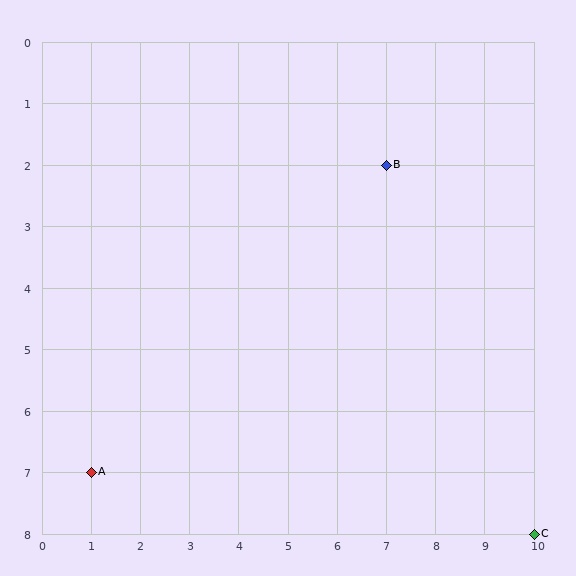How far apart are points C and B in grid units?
Points C and B are 3 columns and 6 rows apart (about 6.7 grid units diagonally).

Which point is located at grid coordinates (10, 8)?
Point C is at (10, 8).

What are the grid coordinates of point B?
Point B is at grid coordinates (7, 2).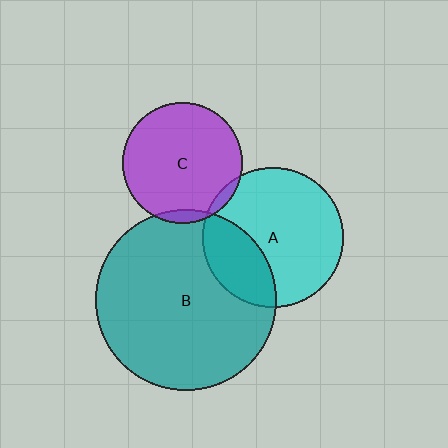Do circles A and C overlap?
Yes.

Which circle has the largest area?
Circle B (teal).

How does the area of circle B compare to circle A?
Approximately 1.7 times.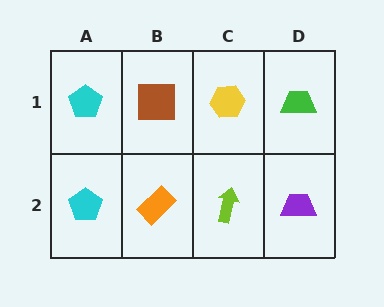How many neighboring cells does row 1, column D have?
2.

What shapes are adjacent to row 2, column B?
A brown square (row 1, column B), a cyan pentagon (row 2, column A), a lime arrow (row 2, column C).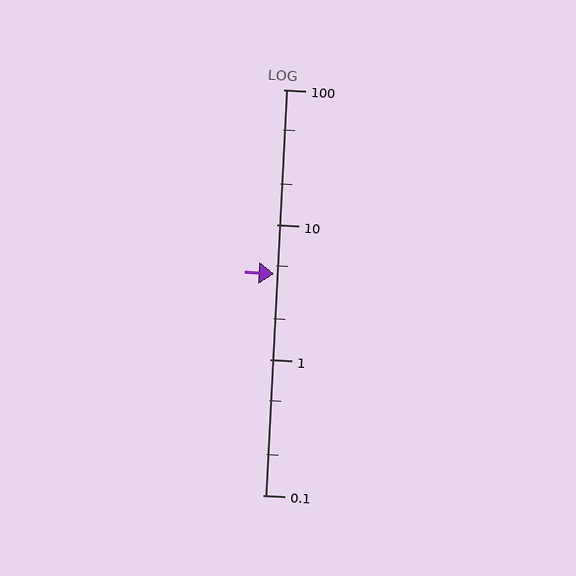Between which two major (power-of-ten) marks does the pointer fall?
The pointer is between 1 and 10.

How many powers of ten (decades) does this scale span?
The scale spans 3 decades, from 0.1 to 100.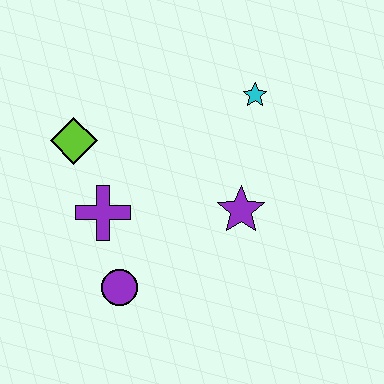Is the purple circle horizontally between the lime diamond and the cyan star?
Yes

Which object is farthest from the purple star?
The lime diamond is farthest from the purple star.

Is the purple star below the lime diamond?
Yes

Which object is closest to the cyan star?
The purple star is closest to the cyan star.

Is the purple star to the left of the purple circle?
No